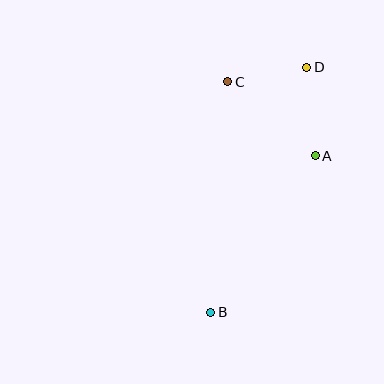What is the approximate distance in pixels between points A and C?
The distance between A and C is approximately 115 pixels.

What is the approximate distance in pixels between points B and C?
The distance between B and C is approximately 231 pixels.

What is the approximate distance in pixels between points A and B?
The distance between A and B is approximately 188 pixels.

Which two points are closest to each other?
Points C and D are closest to each other.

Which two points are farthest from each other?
Points B and D are farthest from each other.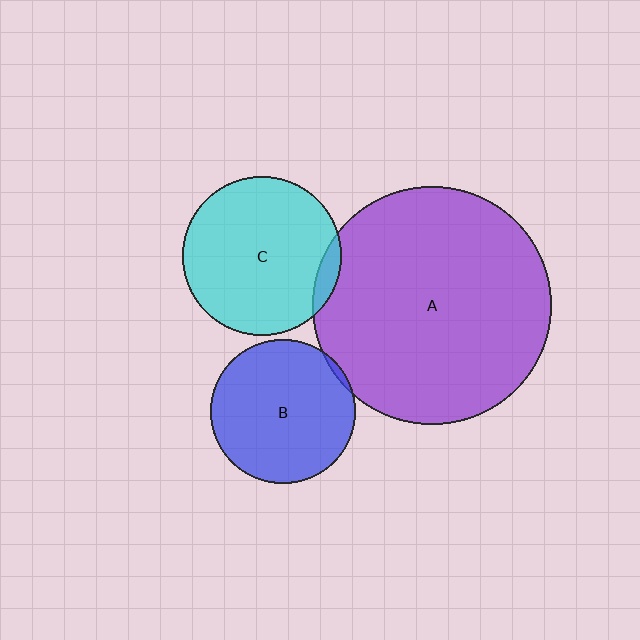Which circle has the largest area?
Circle A (purple).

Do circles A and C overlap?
Yes.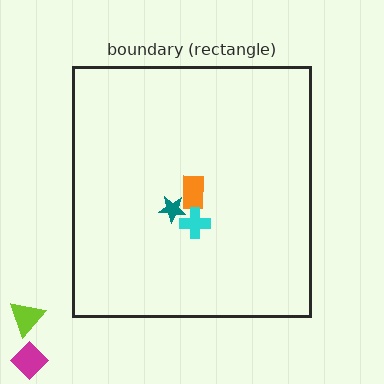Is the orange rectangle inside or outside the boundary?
Inside.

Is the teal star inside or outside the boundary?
Inside.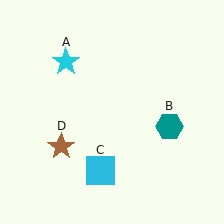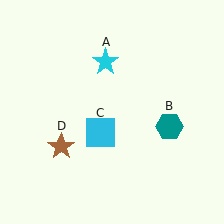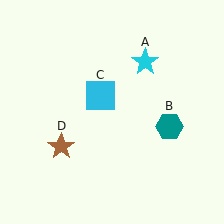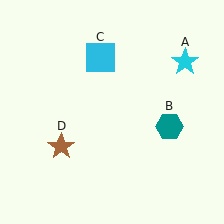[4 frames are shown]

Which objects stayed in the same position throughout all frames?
Teal hexagon (object B) and brown star (object D) remained stationary.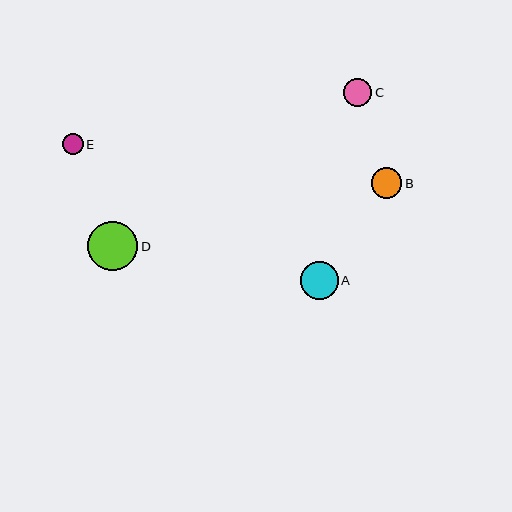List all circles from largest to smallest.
From largest to smallest: D, A, B, C, E.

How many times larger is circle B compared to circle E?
Circle B is approximately 1.5 times the size of circle E.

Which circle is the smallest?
Circle E is the smallest with a size of approximately 21 pixels.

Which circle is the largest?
Circle D is the largest with a size of approximately 50 pixels.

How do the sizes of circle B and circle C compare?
Circle B and circle C are approximately the same size.